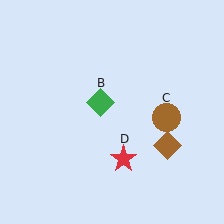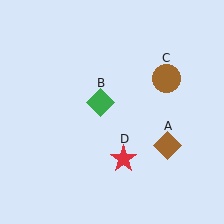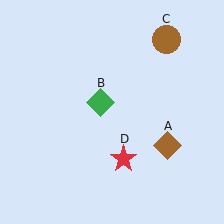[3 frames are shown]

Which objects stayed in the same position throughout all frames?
Brown diamond (object A) and green diamond (object B) and red star (object D) remained stationary.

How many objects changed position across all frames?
1 object changed position: brown circle (object C).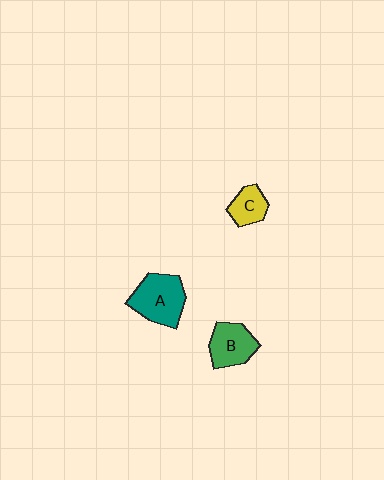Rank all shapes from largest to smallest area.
From largest to smallest: A (teal), B (green), C (yellow).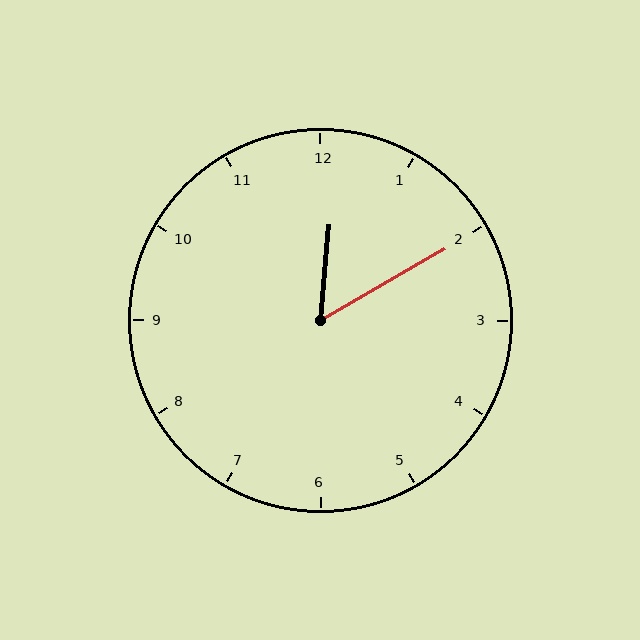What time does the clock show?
12:10.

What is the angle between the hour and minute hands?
Approximately 55 degrees.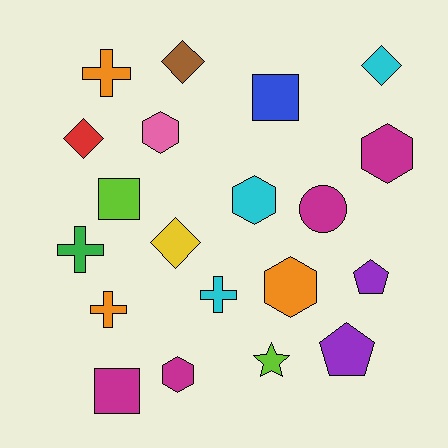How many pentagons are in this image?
There are 2 pentagons.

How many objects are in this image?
There are 20 objects.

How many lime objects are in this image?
There are 2 lime objects.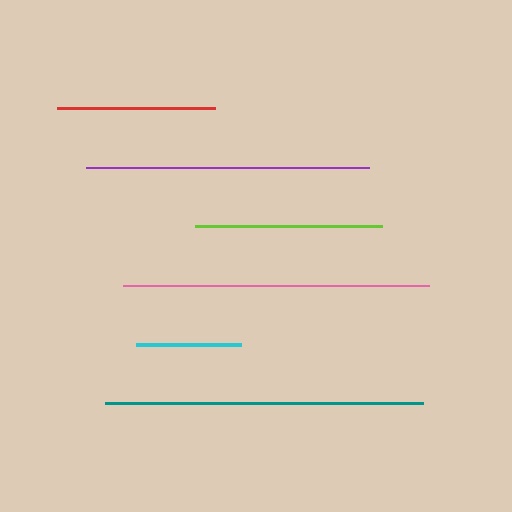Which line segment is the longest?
The teal line is the longest at approximately 318 pixels.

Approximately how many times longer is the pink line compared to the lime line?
The pink line is approximately 1.6 times the length of the lime line.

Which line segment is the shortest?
The cyan line is the shortest at approximately 105 pixels.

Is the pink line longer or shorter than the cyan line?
The pink line is longer than the cyan line.